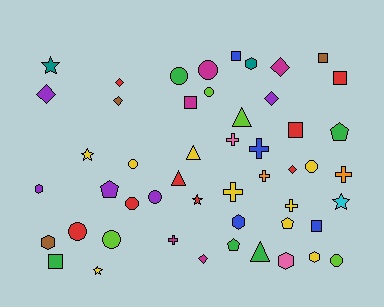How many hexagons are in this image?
There are 6 hexagons.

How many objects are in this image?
There are 50 objects.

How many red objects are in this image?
There are 8 red objects.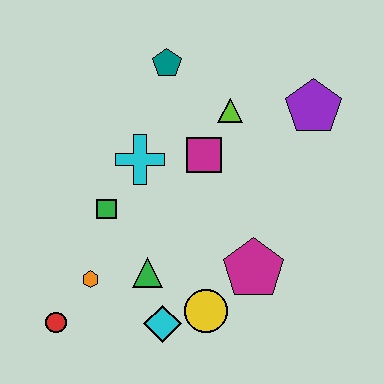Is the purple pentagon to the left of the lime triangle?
No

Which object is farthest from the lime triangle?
The red circle is farthest from the lime triangle.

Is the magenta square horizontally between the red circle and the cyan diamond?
No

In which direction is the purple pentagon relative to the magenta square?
The purple pentagon is to the right of the magenta square.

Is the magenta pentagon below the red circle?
No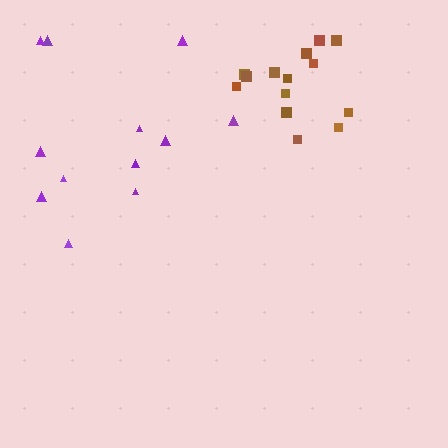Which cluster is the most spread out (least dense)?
Purple.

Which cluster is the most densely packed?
Brown.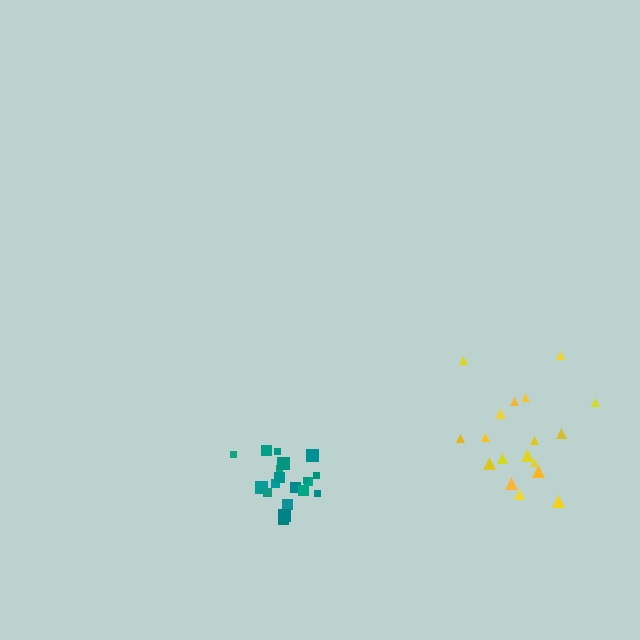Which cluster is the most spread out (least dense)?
Yellow.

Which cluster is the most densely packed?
Teal.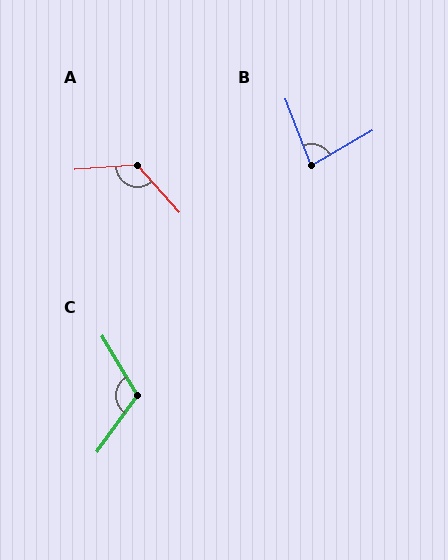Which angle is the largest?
A, at approximately 128 degrees.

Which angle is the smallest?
B, at approximately 81 degrees.